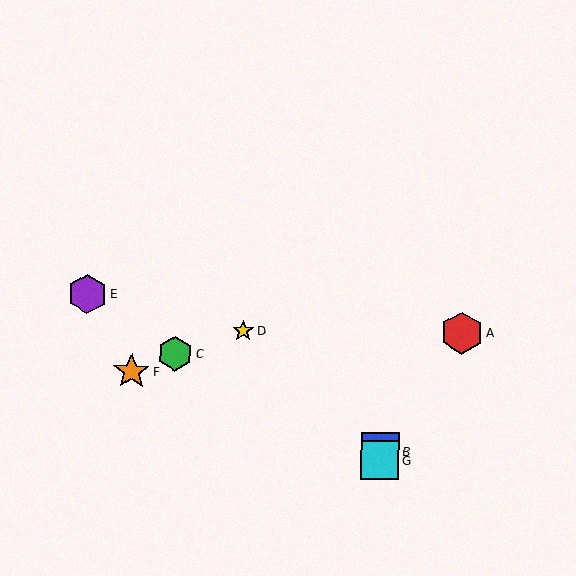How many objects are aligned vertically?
2 objects (B, G) are aligned vertically.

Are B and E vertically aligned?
No, B is at x≈380 and E is at x≈87.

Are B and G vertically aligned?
Yes, both are at x≈380.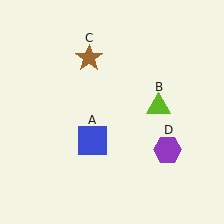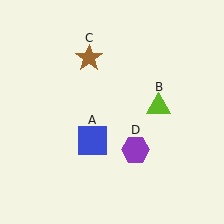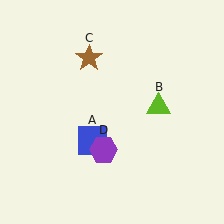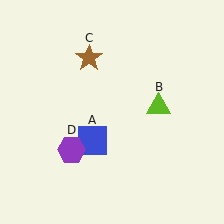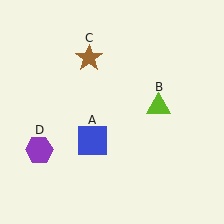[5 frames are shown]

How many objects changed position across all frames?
1 object changed position: purple hexagon (object D).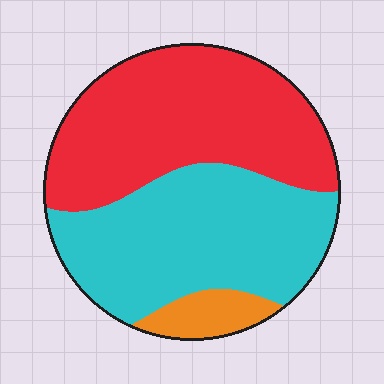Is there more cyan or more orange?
Cyan.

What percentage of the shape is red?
Red covers around 45% of the shape.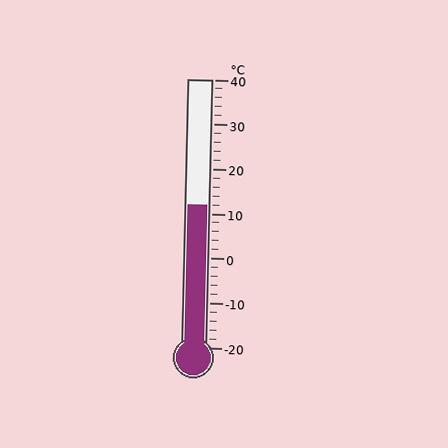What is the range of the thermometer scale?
The thermometer scale ranges from -20°C to 40°C.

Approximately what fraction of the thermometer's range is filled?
The thermometer is filled to approximately 55% of its range.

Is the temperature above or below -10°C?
The temperature is above -10°C.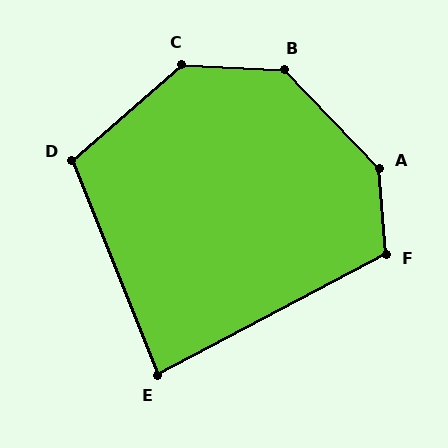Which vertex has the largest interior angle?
A, at approximately 140 degrees.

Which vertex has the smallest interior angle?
E, at approximately 84 degrees.